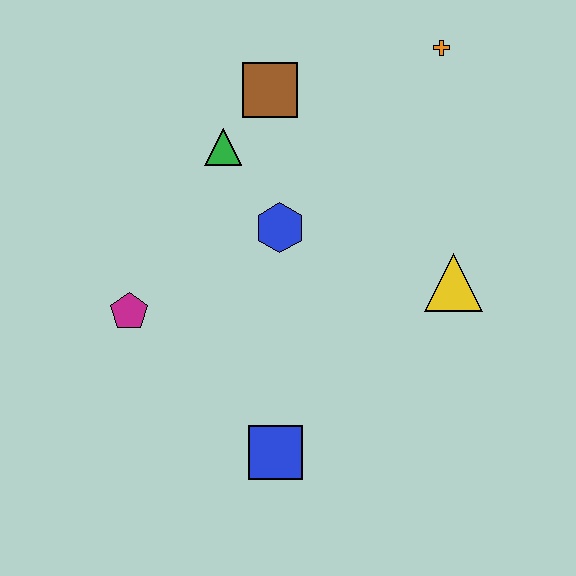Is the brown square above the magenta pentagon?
Yes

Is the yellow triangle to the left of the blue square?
No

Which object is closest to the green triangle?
The brown square is closest to the green triangle.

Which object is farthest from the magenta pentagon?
The orange cross is farthest from the magenta pentagon.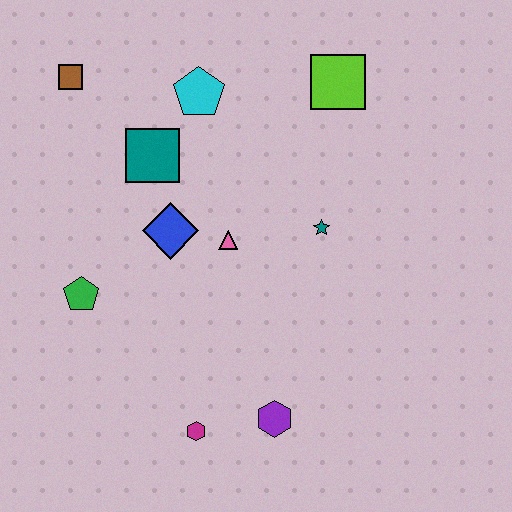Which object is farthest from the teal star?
The brown square is farthest from the teal star.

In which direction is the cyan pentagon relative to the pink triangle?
The cyan pentagon is above the pink triangle.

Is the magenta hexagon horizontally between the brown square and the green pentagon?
No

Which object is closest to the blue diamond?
The pink triangle is closest to the blue diamond.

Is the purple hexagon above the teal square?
No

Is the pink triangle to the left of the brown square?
No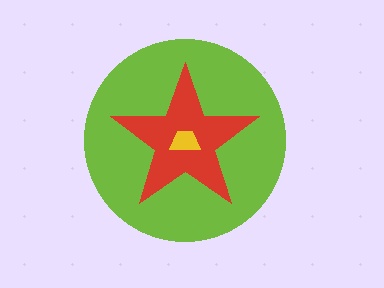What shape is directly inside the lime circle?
The red star.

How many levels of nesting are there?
3.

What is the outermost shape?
The lime circle.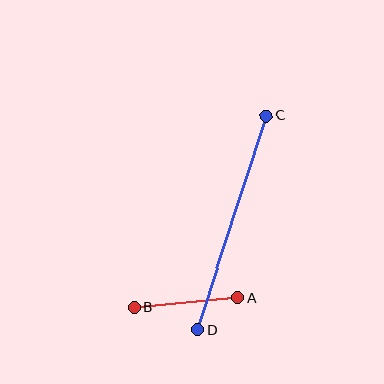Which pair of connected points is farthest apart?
Points C and D are farthest apart.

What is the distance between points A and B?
The distance is approximately 104 pixels.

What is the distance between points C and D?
The distance is approximately 225 pixels.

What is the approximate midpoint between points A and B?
The midpoint is at approximately (186, 303) pixels.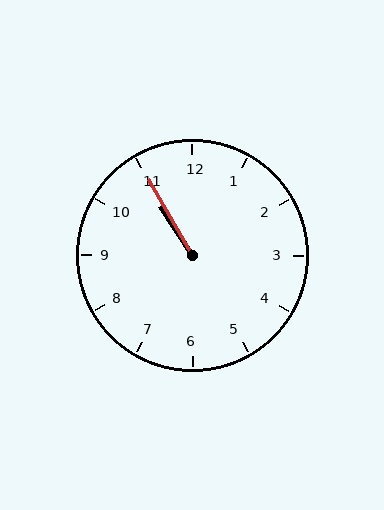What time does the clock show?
10:55.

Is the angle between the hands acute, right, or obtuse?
It is acute.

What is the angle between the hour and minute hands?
Approximately 2 degrees.